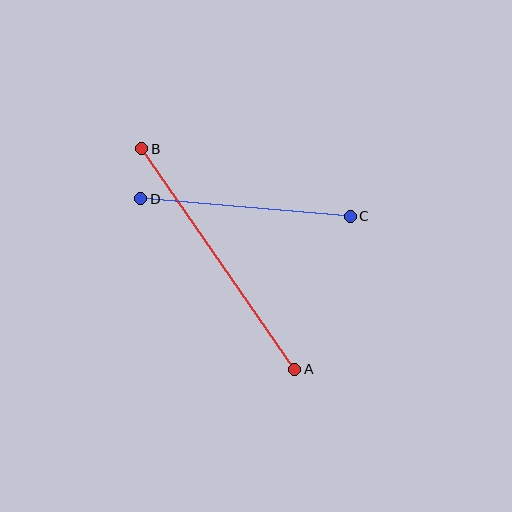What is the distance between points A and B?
The distance is approximately 268 pixels.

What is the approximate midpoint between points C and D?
The midpoint is at approximately (246, 207) pixels.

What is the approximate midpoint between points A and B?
The midpoint is at approximately (218, 259) pixels.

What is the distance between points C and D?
The distance is approximately 210 pixels.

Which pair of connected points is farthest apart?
Points A and B are farthest apart.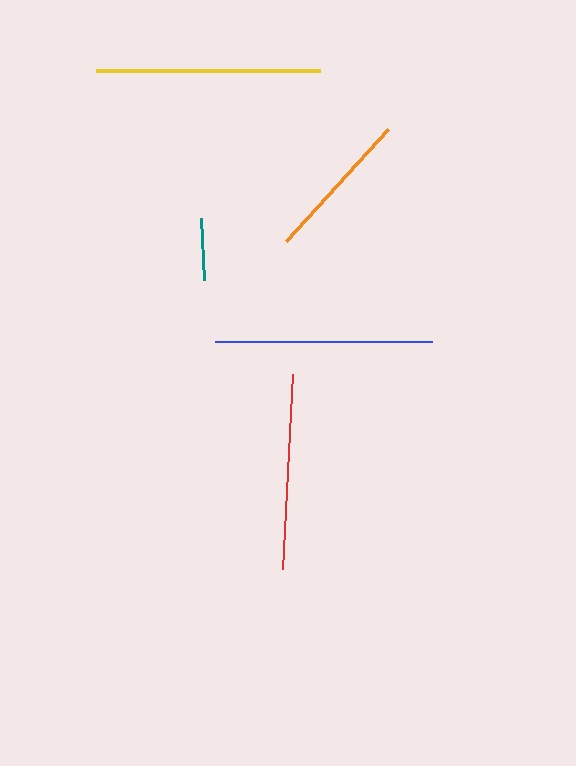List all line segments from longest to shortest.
From longest to shortest: yellow, blue, red, orange, teal.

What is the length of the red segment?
The red segment is approximately 196 pixels long.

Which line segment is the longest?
The yellow line is the longest at approximately 224 pixels.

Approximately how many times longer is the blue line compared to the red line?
The blue line is approximately 1.1 times the length of the red line.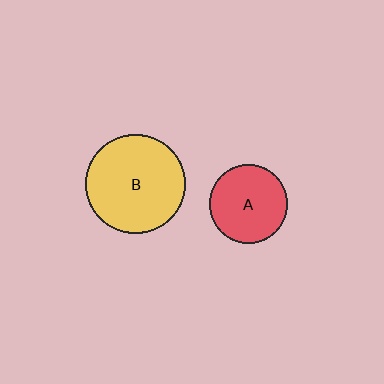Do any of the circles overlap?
No, none of the circles overlap.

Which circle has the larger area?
Circle B (yellow).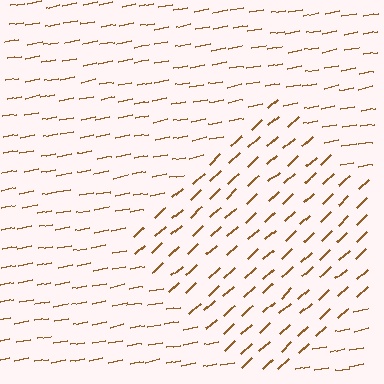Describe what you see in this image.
The image is filled with small brown line segments. A diamond region in the image has lines oriented differently from the surrounding lines, creating a visible texture boundary.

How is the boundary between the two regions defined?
The boundary is defined purely by a change in line orientation (approximately 32 degrees difference). All lines are the same color and thickness.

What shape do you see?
I see a diamond.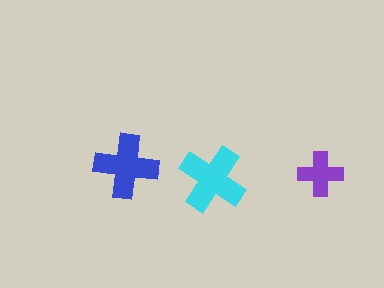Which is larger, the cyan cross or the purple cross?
The cyan one.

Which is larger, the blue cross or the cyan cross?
The cyan one.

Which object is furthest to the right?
The purple cross is rightmost.